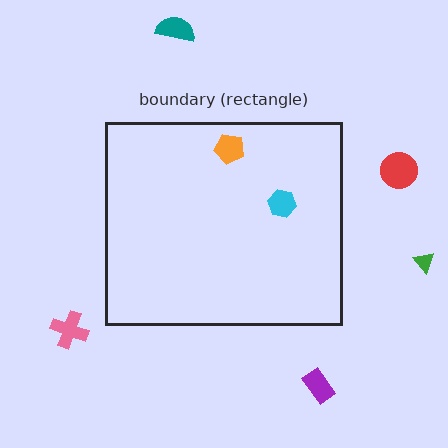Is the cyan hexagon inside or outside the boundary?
Inside.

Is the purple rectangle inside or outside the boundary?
Outside.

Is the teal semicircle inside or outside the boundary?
Outside.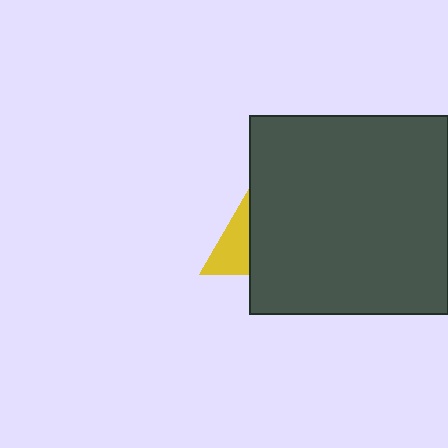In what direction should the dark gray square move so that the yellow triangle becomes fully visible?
The dark gray square should move right. That is the shortest direction to clear the overlap and leave the yellow triangle fully visible.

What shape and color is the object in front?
The object in front is a dark gray square.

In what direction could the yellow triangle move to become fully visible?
The yellow triangle could move left. That would shift it out from behind the dark gray square entirely.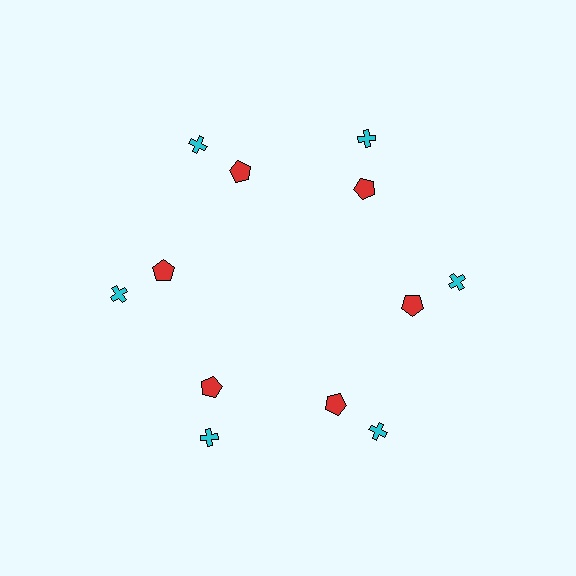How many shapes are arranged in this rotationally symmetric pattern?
There are 12 shapes, arranged in 6 groups of 2.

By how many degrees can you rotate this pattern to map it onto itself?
The pattern maps onto itself every 60 degrees of rotation.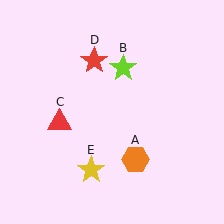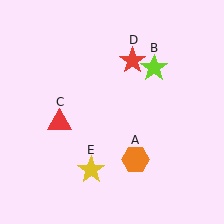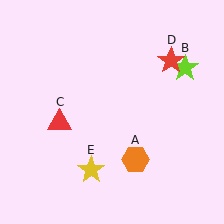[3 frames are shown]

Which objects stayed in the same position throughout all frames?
Orange hexagon (object A) and red triangle (object C) and yellow star (object E) remained stationary.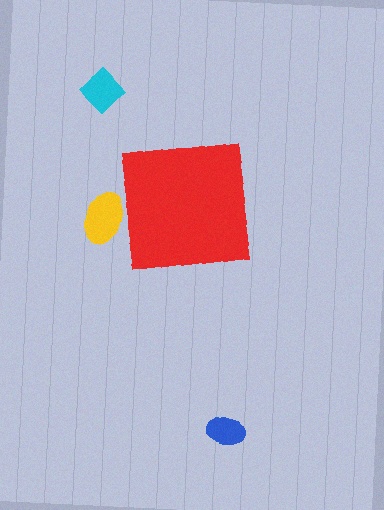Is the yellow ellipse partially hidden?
Yes, the yellow ellipse is partially hidden behind the red square.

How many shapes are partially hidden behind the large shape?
1 shape is partially hidden.